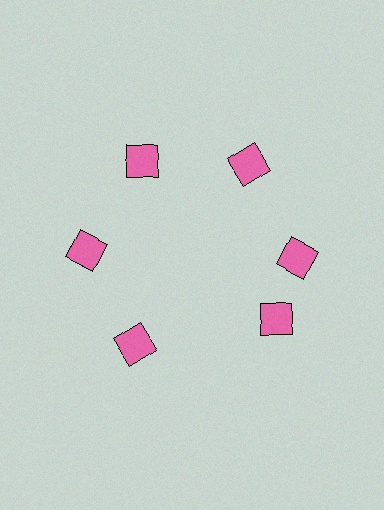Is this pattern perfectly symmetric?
No. The 6 pink diamonds are arranged in a ring, but one element near the 5 o'clock position is rotated out of alignment along the ring, breaking the 6-fold rotational symmetry.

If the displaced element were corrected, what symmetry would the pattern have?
It would have 6-fold rotational symmetry — the pattern would map onto itself every 60 degrees.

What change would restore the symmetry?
The symmetry would be restored by rotating it back into even spacing with its neighbors so that all 6 diamonds sit at equal angles and equal distance from the center.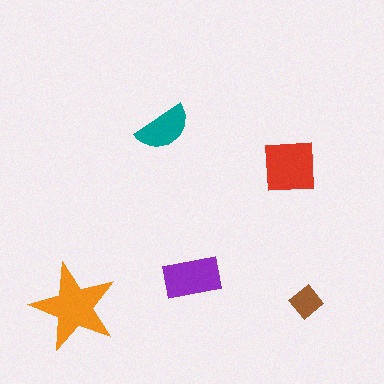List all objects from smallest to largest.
The brown diamond, the teal semicircle, the purple rectangle, the red square, the orange star.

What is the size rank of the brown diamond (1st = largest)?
5th.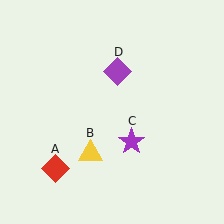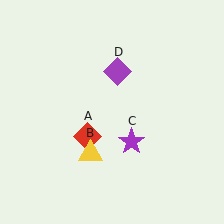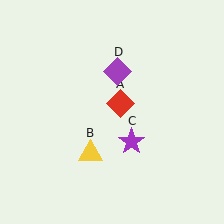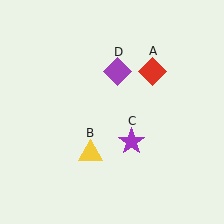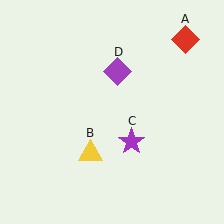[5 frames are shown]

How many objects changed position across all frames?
1 object changed position: red diamond (object A).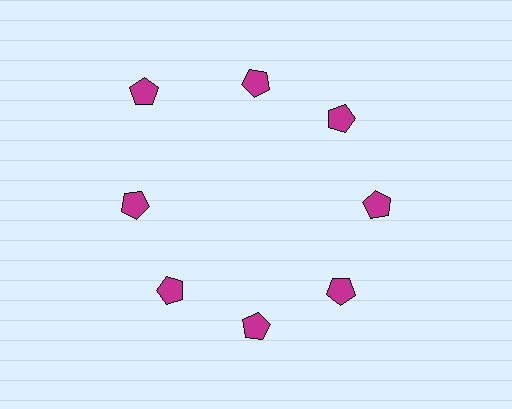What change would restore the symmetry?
The symmetry would be restored by moving it inward, back onto the ring so that all 8 pentagons sit at equal angles and equal distance from the center.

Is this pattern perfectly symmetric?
No. The 8 magenta pentagons are arranged in a ring, but one element near the 10 o'clock position is pushed outward from the center, breaking the 8-fold rotational symmetry.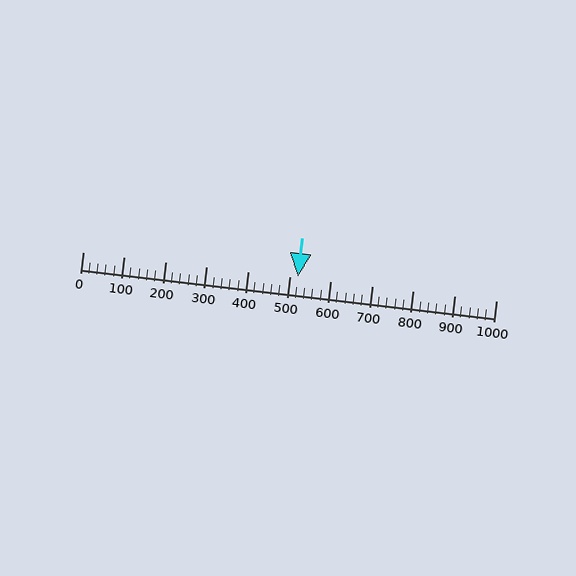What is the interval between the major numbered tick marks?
The major tick marks are spaced 100 units apart.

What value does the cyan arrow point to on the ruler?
The cyan arrow points to approximately 520.